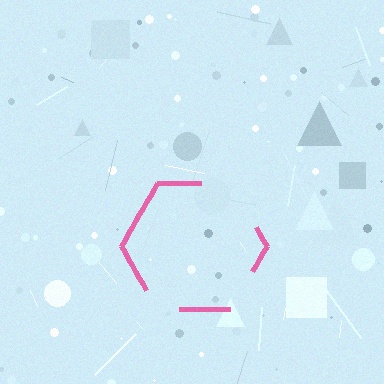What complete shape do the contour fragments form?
The contour fragments form a hexagon.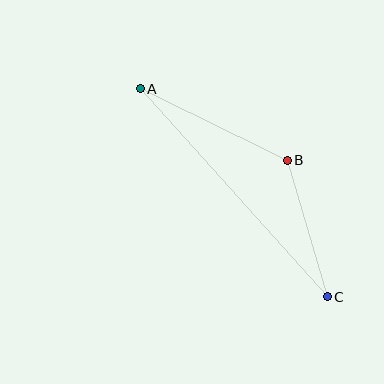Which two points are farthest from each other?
Points A and C are farthest from each other.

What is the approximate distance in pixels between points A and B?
The distance between A and B is approximately 163 pixels.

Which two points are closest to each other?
Points B and C are closest to each other.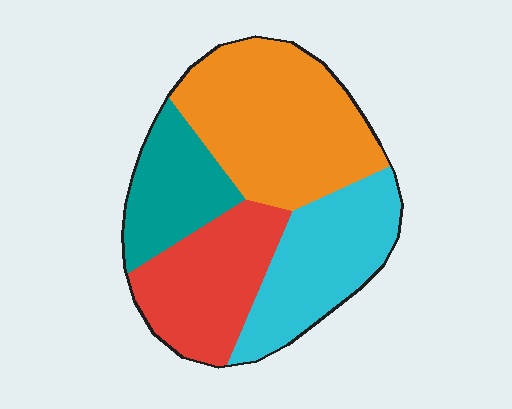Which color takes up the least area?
Teal, at roughly 15%.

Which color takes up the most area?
Orange, at roughly 35%.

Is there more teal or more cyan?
Cyan.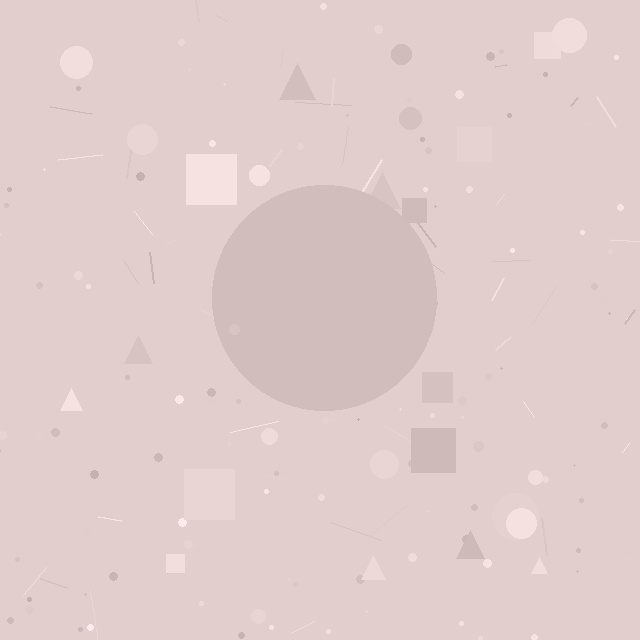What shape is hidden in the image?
A circle is hidden in the image.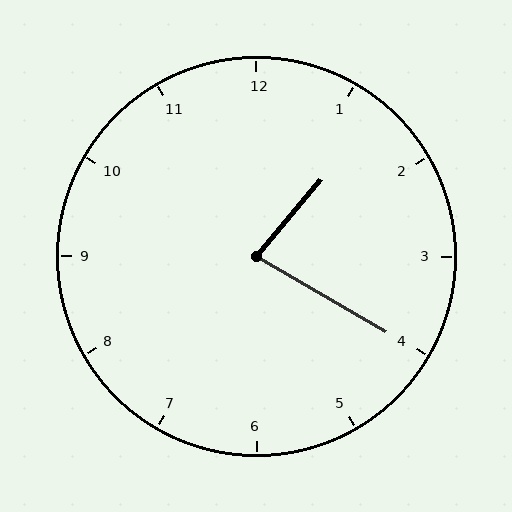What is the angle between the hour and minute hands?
Approximately 80 degrees.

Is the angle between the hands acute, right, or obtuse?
It is acute.